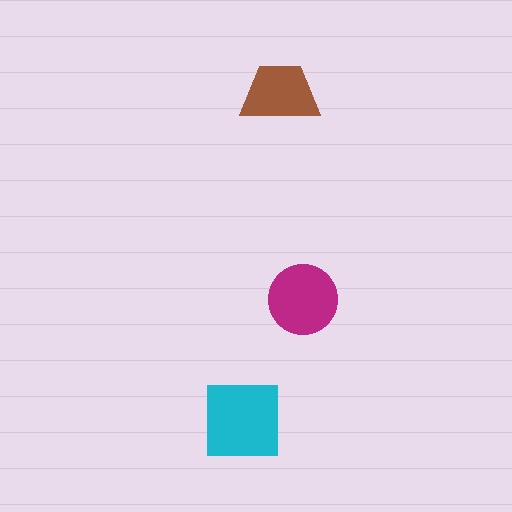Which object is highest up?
The brown trapezoid is topmost.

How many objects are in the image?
There are 3 objects in the image.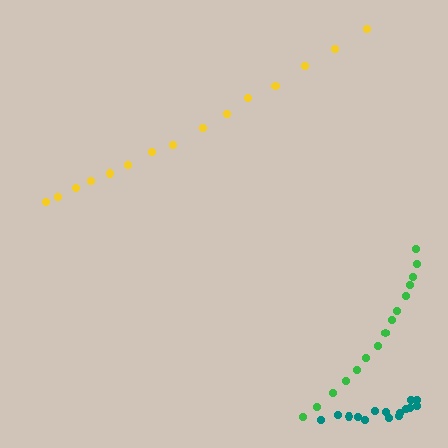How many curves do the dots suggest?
There are 3 distinct paths.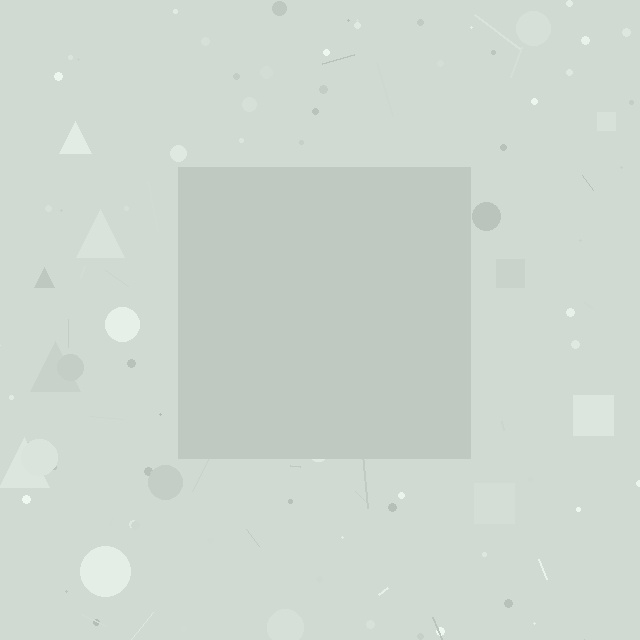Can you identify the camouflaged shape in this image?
The camouflaged shape is a square.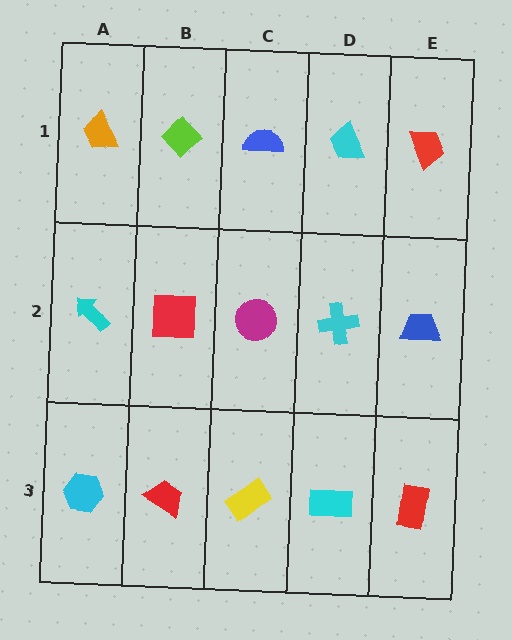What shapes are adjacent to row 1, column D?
A cyan cross (row 2, column D), a blue semicircle (row 1, column C), a red trapezoid (row 1, column E).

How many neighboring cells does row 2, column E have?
3.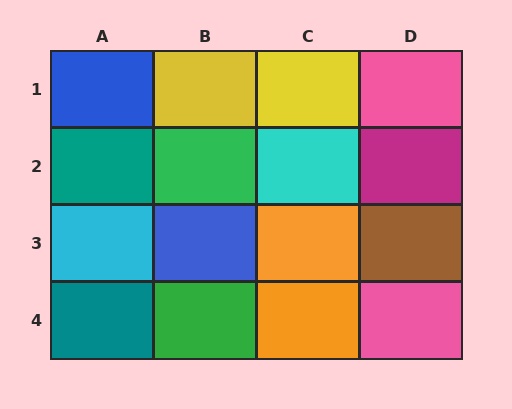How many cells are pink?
2 cells are pink.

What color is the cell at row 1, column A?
Blue.